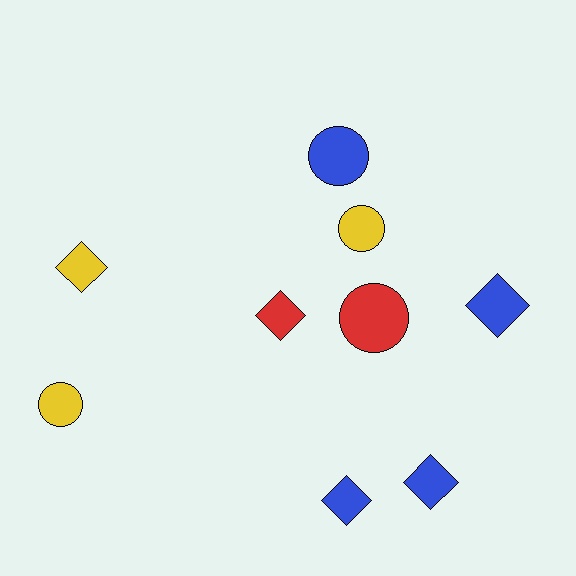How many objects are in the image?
There are 9 objects.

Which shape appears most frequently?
Diamond, with 5 objects.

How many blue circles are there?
There is 1 blue circle.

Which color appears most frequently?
Blue, with 4 objects.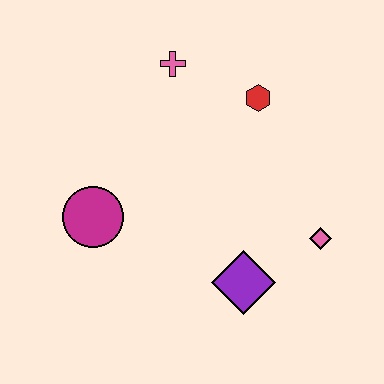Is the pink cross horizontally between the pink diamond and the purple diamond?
No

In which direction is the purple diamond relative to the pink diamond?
The purple diamond is to the left of the pink diamond.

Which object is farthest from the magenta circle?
The pink diamond is farthest from the magenta circle.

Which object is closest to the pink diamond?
The purple diamond is closest to the pink diamond.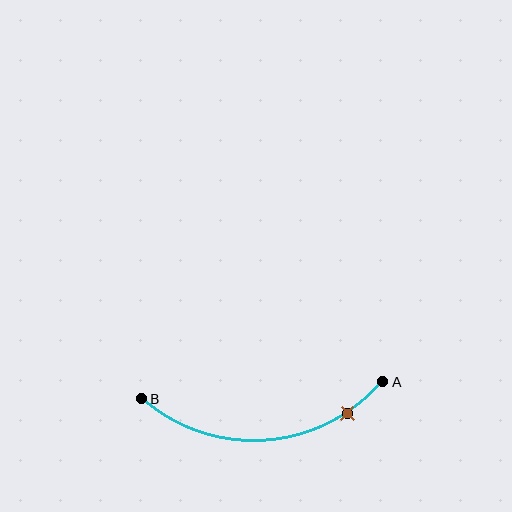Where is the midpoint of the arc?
The arc midpoint is the point on the curve farthest from the straight line joining A and B. It sits below that line.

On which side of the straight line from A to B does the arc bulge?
The arc bulges below the straight line connecting A and B.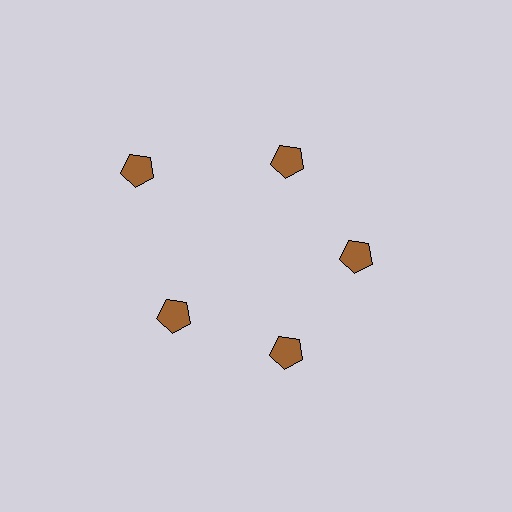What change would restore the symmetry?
The symmetry would be restored by moving it inward, back onto the ring so that all 5 pentagons sit at equal angles and equal distance from the center.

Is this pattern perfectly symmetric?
No. The 5 brown pentagons are arranged in a ring, but one element near the 10 o'clock position is pushed outward from the center, breaking the 5-fold rotational symmetry.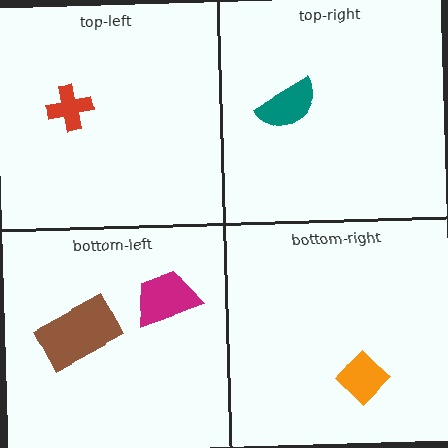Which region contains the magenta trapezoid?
The bottom-left region.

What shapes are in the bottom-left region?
The magenta trapezoid, the brown rectangle.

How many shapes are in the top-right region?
1.